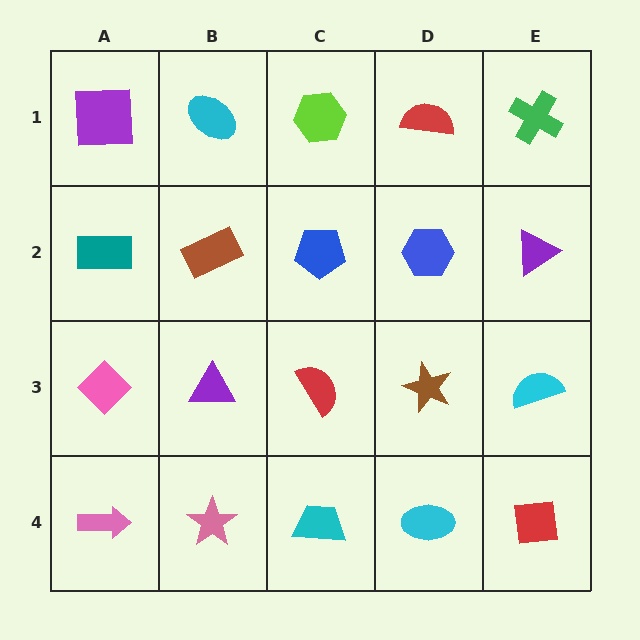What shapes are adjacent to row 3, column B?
A brown rectangle (row 2, column B), a pink star (row 4, column B), a pink diamond (row 3, column A), a red semicircle (row 3, column C).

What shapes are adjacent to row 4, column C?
A red semicircle (row 3, column C), a pink star (row 4, column B), a cyan ellipse (row 4, column D).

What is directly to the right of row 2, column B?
A blue pentagon.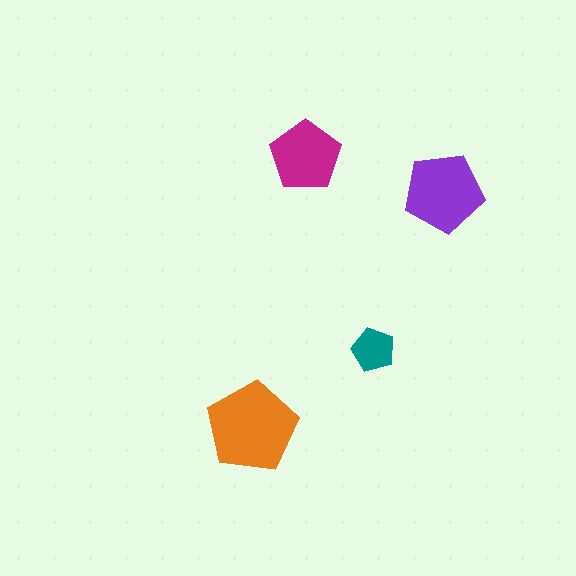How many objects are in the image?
There are 4 objects in the image.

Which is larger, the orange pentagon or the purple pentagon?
The orange one.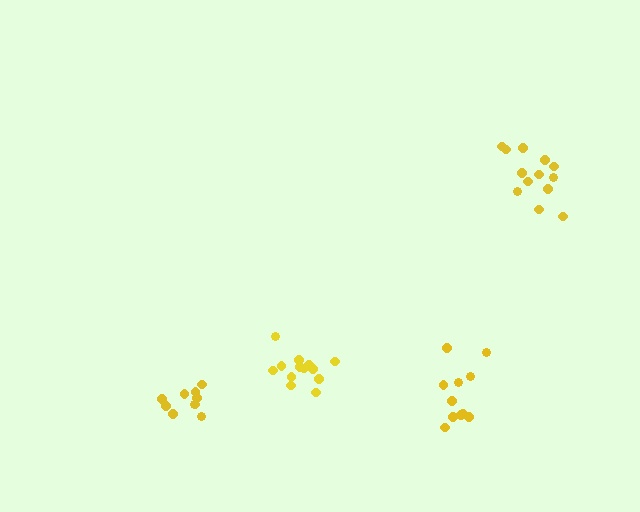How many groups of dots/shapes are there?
There are 4 groups.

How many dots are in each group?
Group 1: 13 dots, Group 2: 10 dots, Group 3: 13 dots, Group 4: 11 dots (47 total).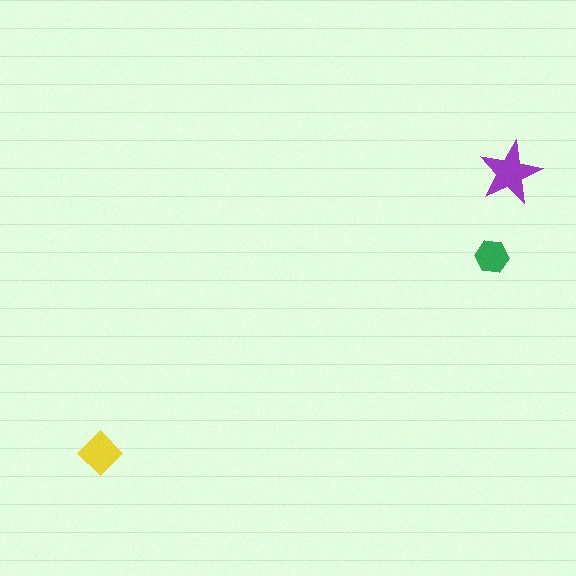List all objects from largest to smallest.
The purple star, the yellow diamond, the green hexagon.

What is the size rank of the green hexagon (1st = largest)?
3rd.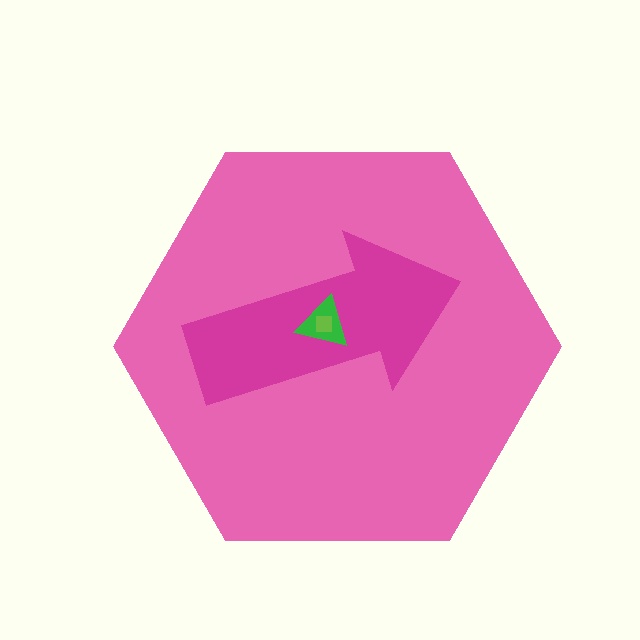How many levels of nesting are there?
4.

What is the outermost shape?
The pink hexagon.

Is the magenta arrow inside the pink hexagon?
Yes.